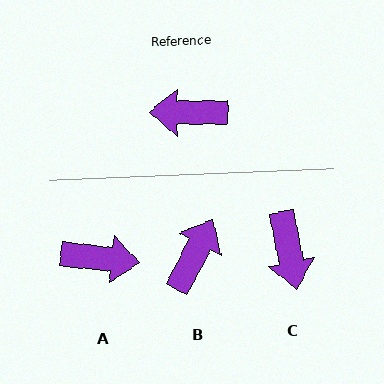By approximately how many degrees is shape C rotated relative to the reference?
Approximately 101 degrees counter-clockwise.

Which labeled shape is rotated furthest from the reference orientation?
A, about 173 degrees away.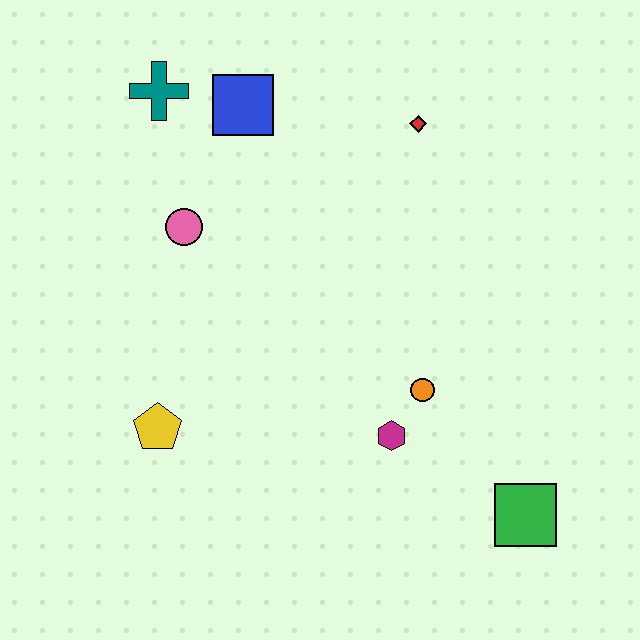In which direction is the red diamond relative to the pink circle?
The red diamond is to the right of the pink circle.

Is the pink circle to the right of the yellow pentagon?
Yes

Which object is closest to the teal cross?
The blue square is closest to the teal cross.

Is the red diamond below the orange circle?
No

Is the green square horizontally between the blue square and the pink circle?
No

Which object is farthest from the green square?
The teal cross is farthest from the green square.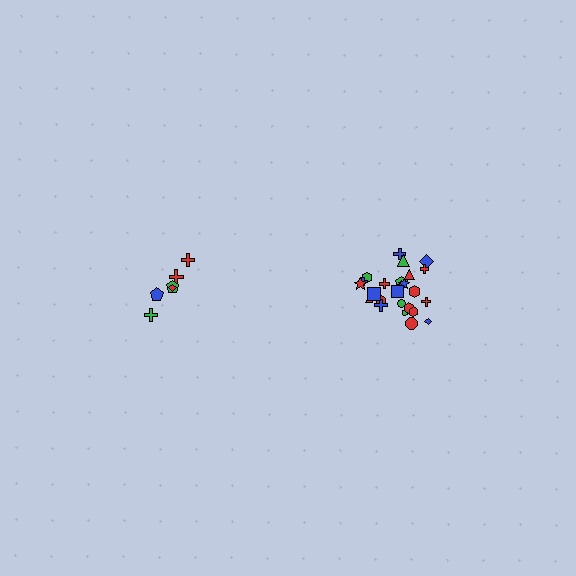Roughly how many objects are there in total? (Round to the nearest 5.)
Roughly 30 objects in total.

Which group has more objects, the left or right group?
The right group.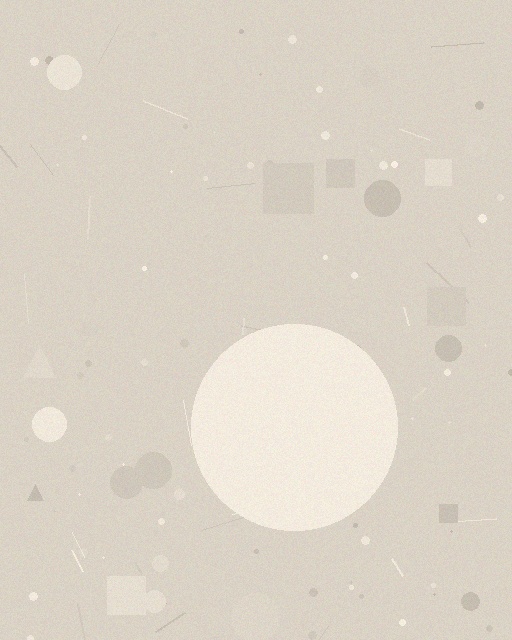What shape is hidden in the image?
A circle is hidden in the image.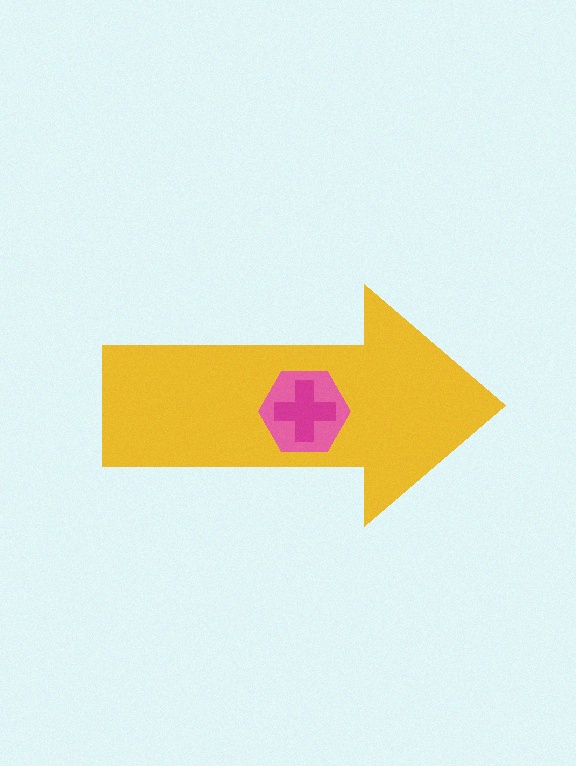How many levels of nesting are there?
3.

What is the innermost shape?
The magenta cross.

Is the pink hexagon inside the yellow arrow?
Yes.